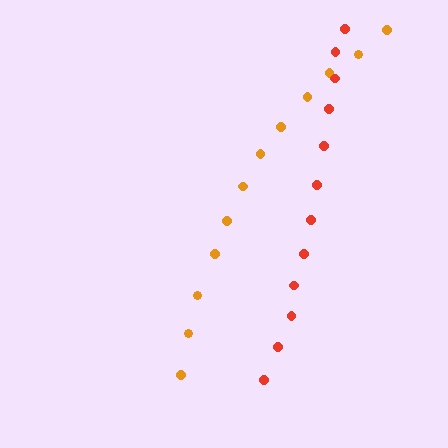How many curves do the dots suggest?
There are 2 distinct paths.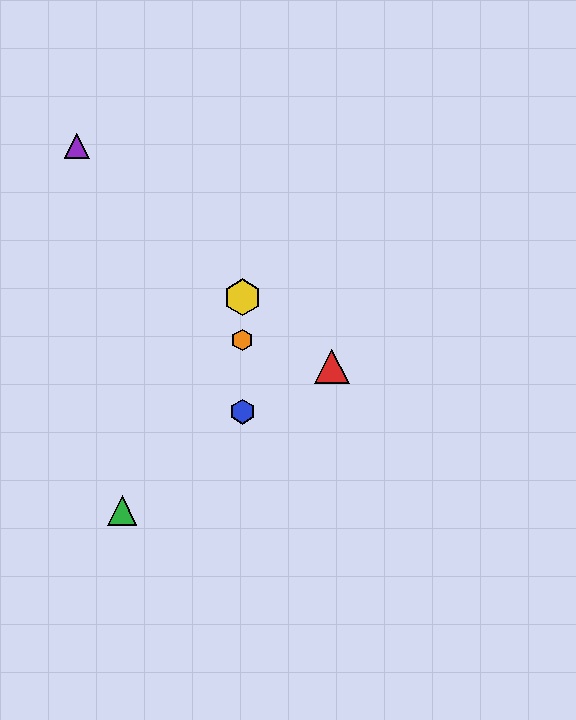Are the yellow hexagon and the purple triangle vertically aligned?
No, the yellow hexagon is at x≈242 and the purple triangle is at x≈77.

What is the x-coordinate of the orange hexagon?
The orange hexagon is at x≈242.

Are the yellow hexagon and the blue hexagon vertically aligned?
Yes, both are at x≈242.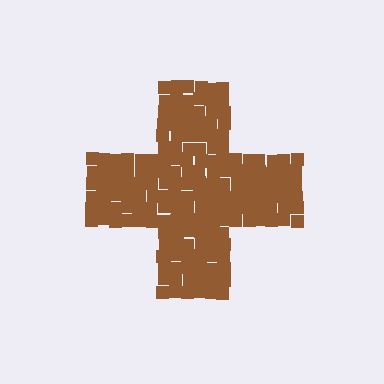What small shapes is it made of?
It is made of small squares.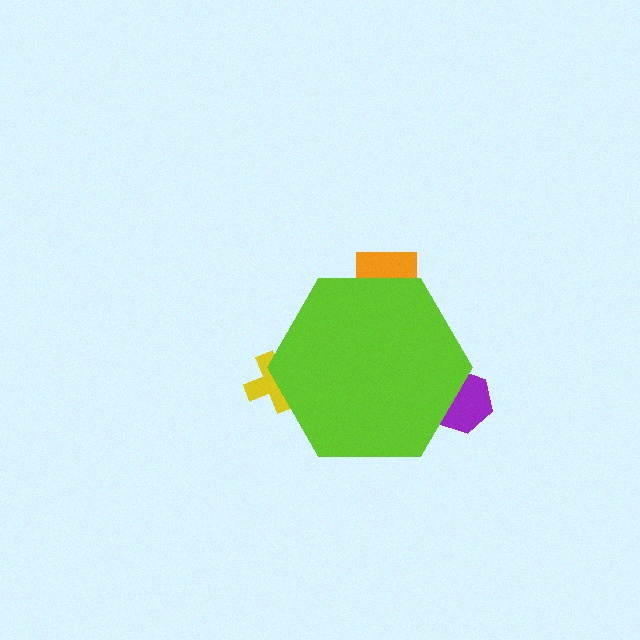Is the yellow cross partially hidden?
Yes, the yellow cross is partially hidden behind the lime hexagon.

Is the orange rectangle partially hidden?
Yes, the orange rectangle is partially hidden behind the lime hexagon.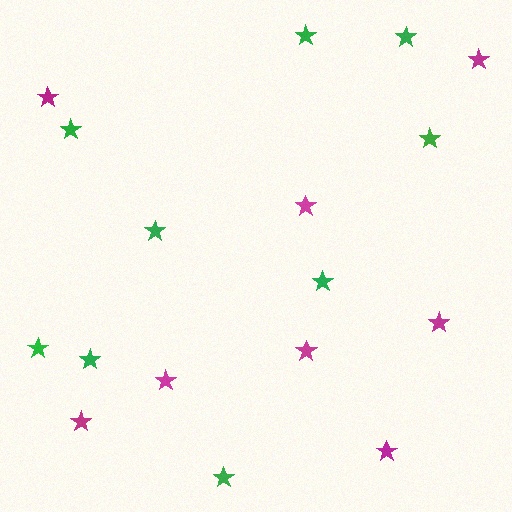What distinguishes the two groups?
There are 2 groups: one group of magenta stars (8) and one group of green stars (9).